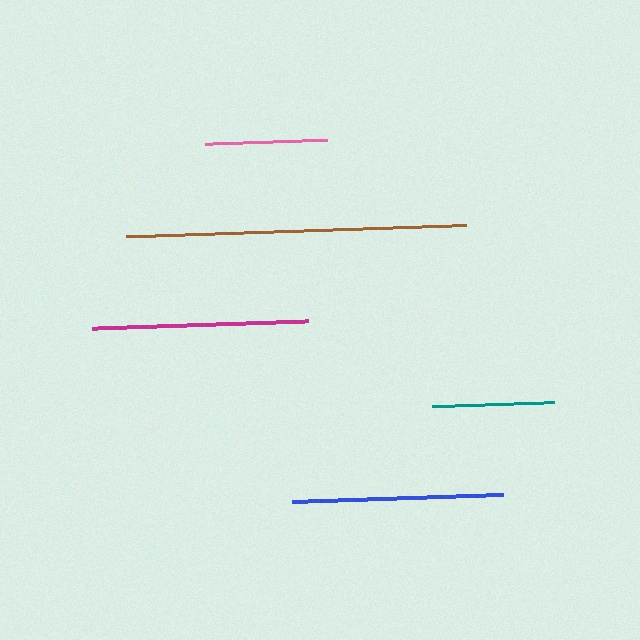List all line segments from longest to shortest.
From longest to shortest: brown, magenta, blue, pink, teal.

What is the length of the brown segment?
The brown segment is approximately 340 pixels long.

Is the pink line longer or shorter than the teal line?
The pink line is longer than the teal line.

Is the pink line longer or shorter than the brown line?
The brown line is longer than the pink line.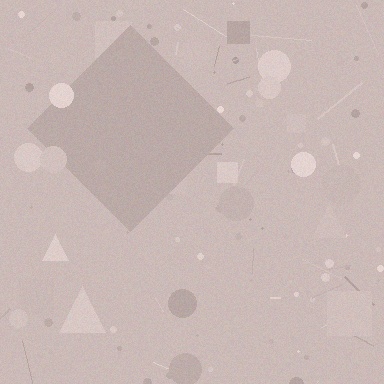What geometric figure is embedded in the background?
A diamond is embedded in the background.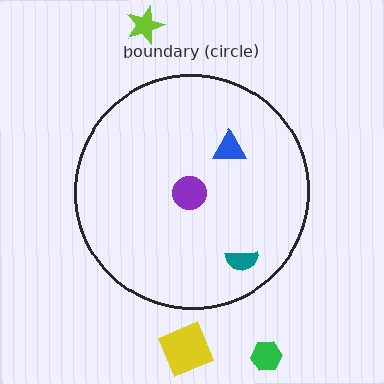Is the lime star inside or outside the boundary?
Outside.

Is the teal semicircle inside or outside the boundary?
Inside.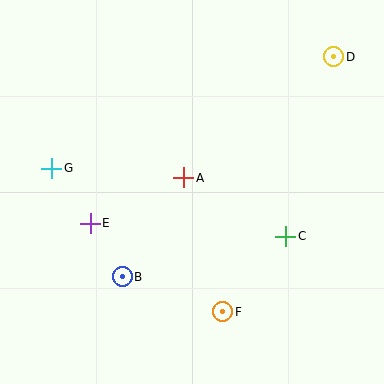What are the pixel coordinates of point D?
Point D is at (334, 57).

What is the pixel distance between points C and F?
The distance between C and F is 98 pixels.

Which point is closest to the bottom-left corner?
Point B is closest to the bottom-left corner.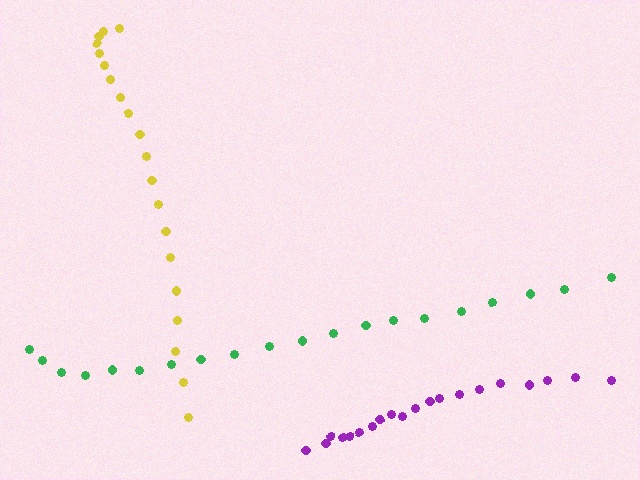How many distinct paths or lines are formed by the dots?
There are 3 distinct paths.